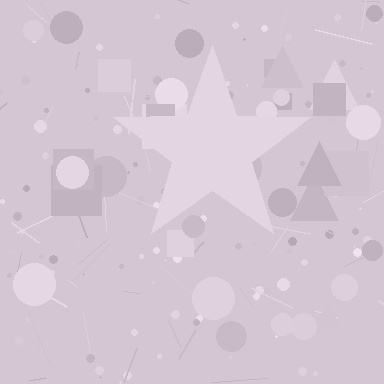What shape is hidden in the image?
A star is hidden in the image.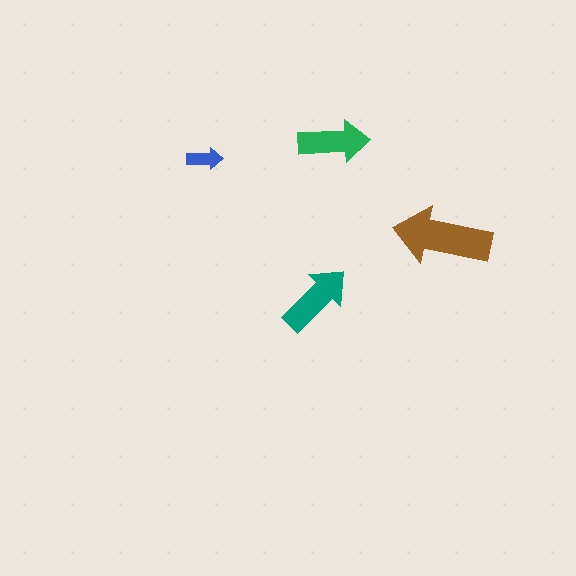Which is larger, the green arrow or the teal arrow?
The teal one.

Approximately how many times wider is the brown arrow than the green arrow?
About 1.5 times wider.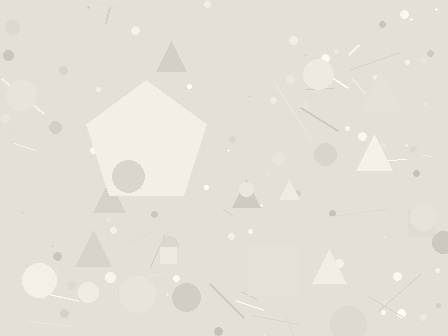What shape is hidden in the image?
A pentagon is hidden in the image.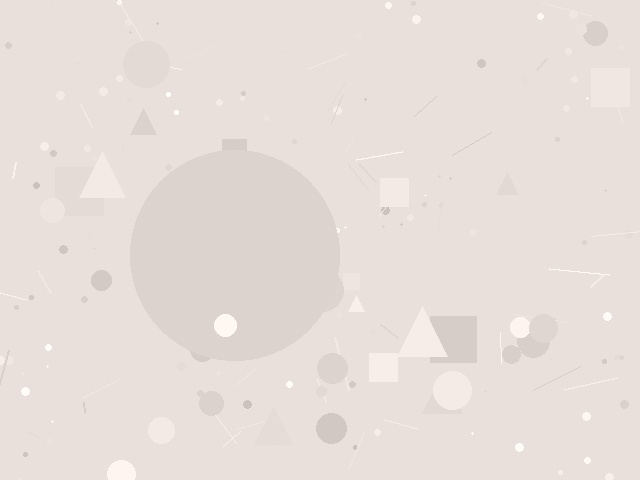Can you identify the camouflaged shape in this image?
The camouflaged shape is a circle.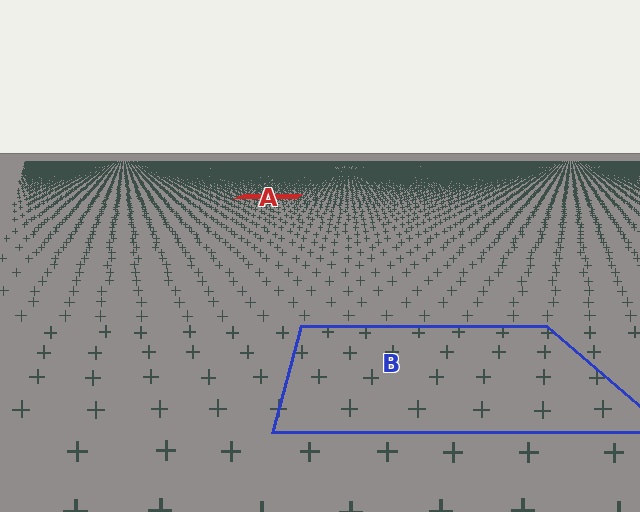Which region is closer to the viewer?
Region B is closer. The texture elements there are larger and more spread out.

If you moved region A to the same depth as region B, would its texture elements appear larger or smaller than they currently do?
They would appear larger. At a closer depth, the same texture elements are projected at a bigger on-screen size.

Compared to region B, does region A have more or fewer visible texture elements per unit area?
Region A has more texture elements per unit area — they are packed more densely because it is farther away.